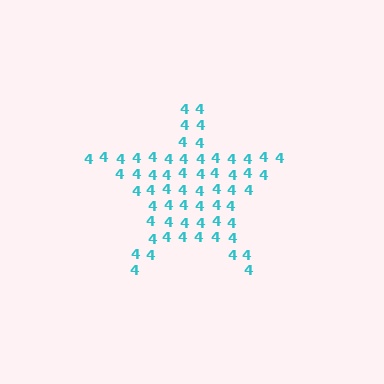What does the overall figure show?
The overall figure shows a star.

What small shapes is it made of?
It is made of small digit 4's.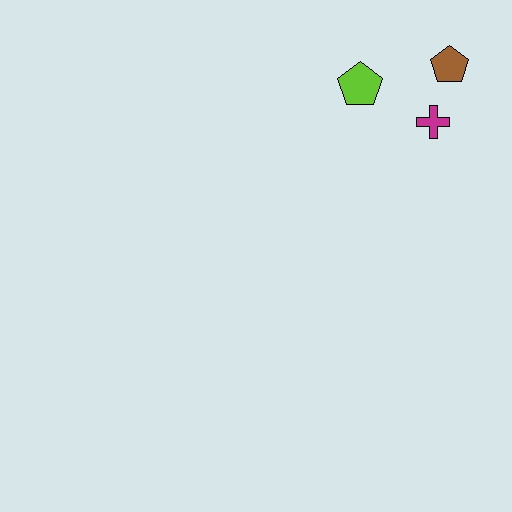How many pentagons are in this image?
There are 2 pentagons.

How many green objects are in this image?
There are no green objects.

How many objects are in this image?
There are 3 objects.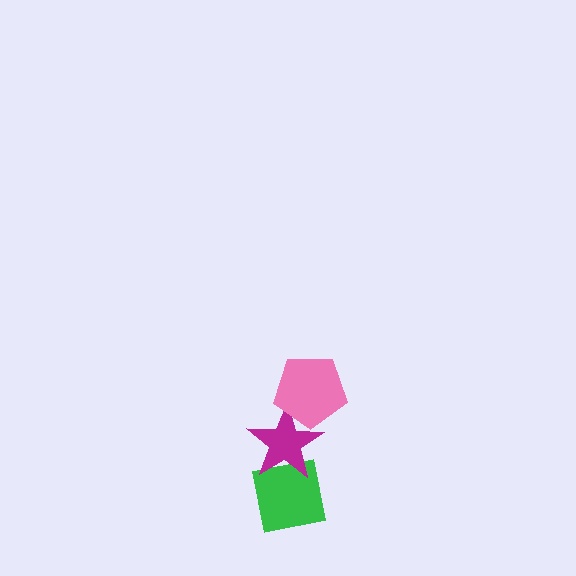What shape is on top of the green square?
The magenta star is on top of the green square.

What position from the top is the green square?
The green square is 3rd from the top.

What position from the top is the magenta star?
The magenta star is 2nd from the top.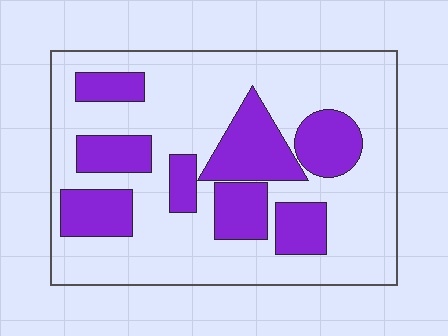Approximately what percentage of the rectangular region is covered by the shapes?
Approximately 30%.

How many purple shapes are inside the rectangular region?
8.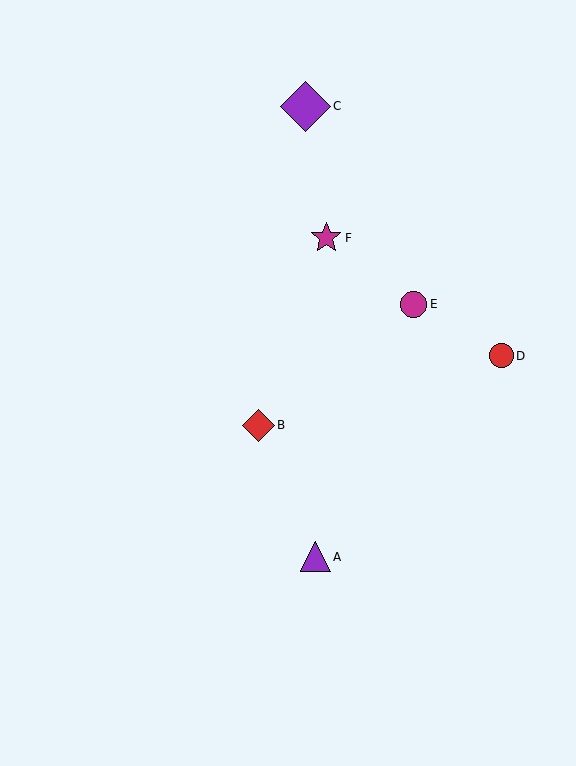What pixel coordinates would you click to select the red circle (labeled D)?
Click at (501, 356) to select the red circle D.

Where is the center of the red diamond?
The center of the red diamond is at (258, 425).